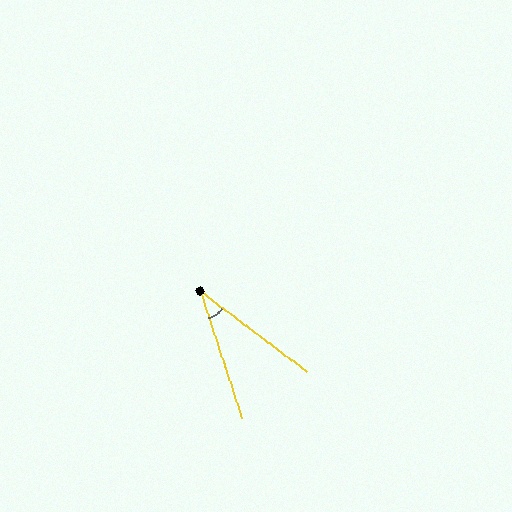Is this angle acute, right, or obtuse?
It is acute.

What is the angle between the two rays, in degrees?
Approximately 35 degrees.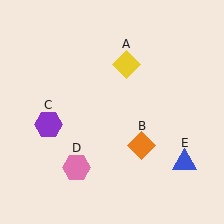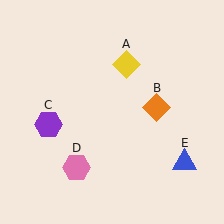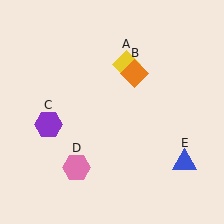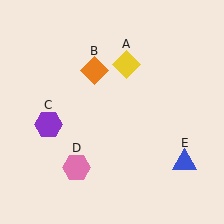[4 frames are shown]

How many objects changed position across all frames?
1 object changed position: orange diamond (object B).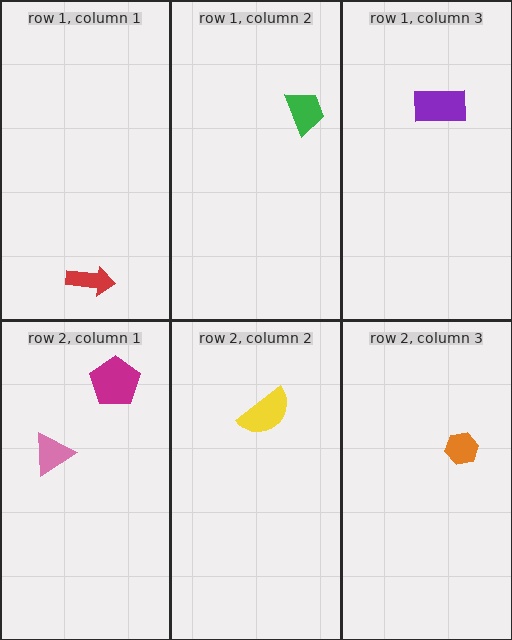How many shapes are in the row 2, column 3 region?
1.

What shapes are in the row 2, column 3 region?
The orange hexagon.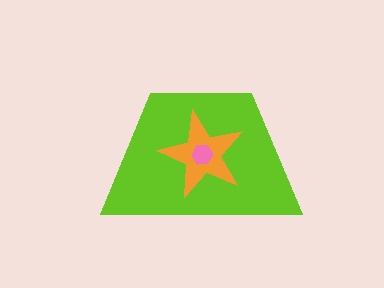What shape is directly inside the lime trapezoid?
The orange star.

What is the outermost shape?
The lime trapezoid.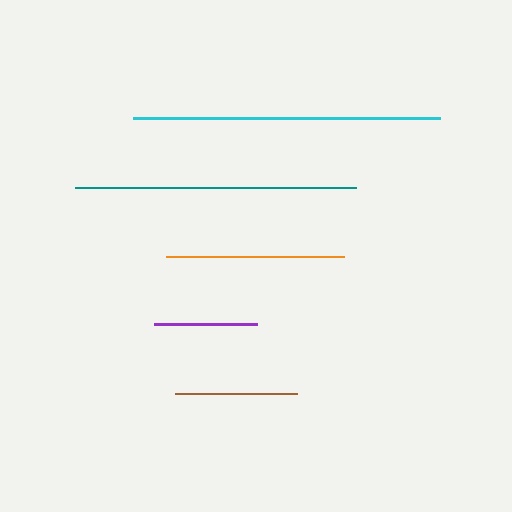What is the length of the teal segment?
The teal segment is approximately 280 pixels long.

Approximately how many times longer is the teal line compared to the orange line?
The teal line is approximately 1.6 times the length of the orange line.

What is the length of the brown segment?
The brown segment is approximately 123 pixels long.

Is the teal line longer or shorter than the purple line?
The teal line is longer than the purple line.